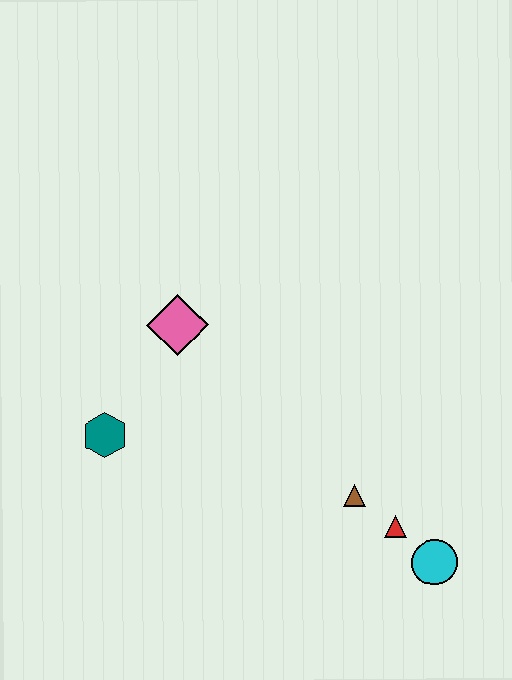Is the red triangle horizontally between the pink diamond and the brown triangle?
No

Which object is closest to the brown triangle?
The red triangle is closest to the brown triangle.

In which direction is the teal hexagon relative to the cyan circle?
The teal hexagon is to the left of the cyan circle.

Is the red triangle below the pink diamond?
Yes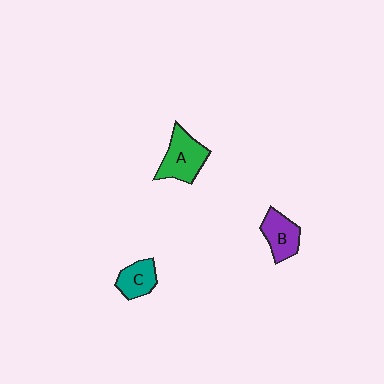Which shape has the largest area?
Shape A (green).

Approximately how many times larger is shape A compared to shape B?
Approximately 1.3 times.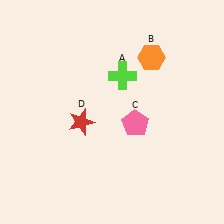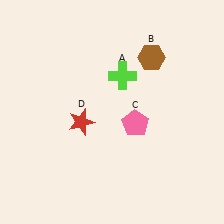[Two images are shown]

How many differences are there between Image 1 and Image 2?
There is 1 difference between the two images.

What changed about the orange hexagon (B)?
In Image 1, B is orange. In Image 2, it changed to brown.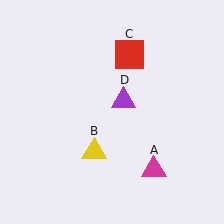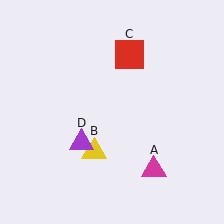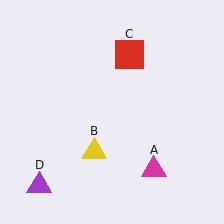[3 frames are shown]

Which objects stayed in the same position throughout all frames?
Magenta triangle (object A) and yellow triangle (object B) and red square (object C) remained stationary.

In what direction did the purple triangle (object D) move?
The purple triangle (object D) moved down and to the left.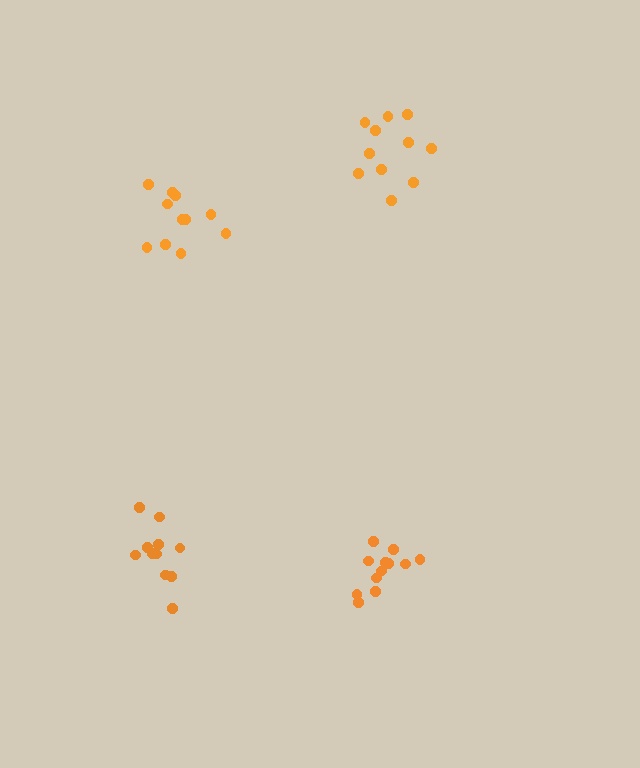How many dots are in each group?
Group 1: 12 dots, Group 2: 11 dots, Group 3: 11 dots, Group 4: 11 dots (45 total).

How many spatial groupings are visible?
There are 4 spatial groupings.